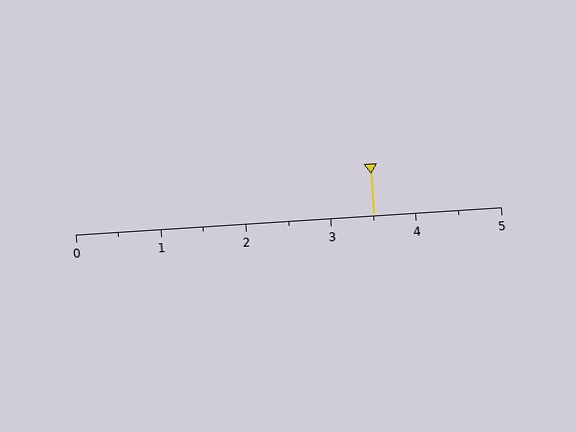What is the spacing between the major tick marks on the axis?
The major ticks are spaced 1 apart.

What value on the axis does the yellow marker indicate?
The marker indicates approximately 3.5.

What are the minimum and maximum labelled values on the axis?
The axis runs from 0 to 5.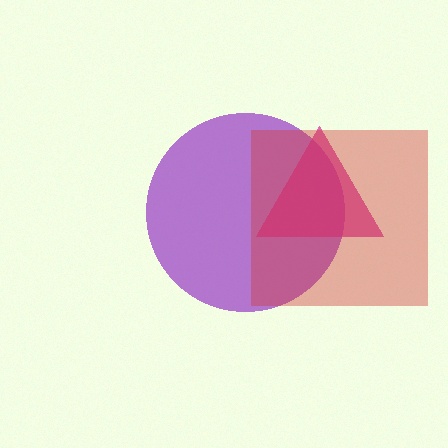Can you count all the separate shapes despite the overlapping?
Yes, there are 3 separate shapes.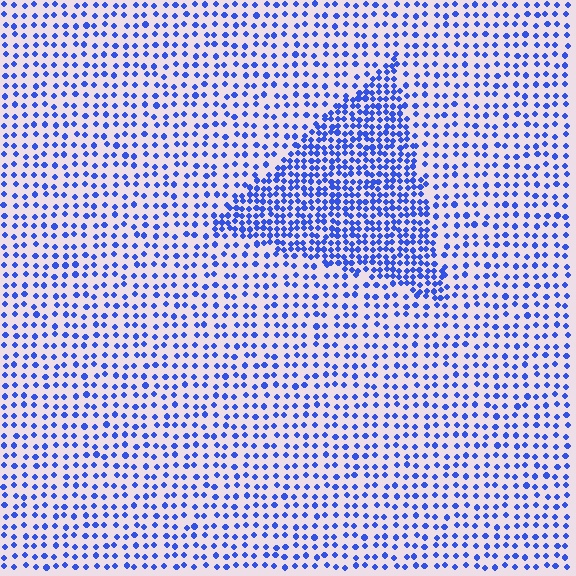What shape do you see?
I see a triangle.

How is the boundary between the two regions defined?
The boundary is defined by a change in element density (approximately 2.1x ratio). All elements are the same color, size, and shape.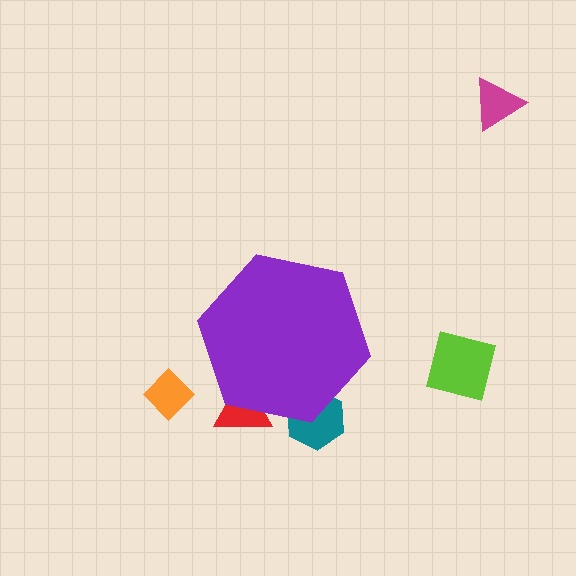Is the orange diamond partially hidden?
No, the orange diamond is fully visible.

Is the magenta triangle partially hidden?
No, the magenta triangle is fully visible.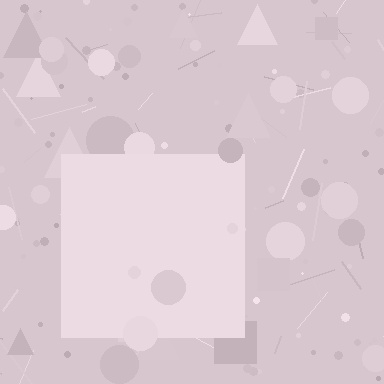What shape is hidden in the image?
A square is hidden in the image.